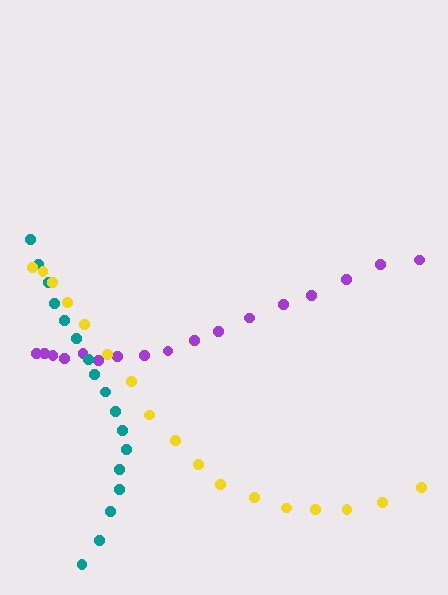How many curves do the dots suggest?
There are 3 distinct paths.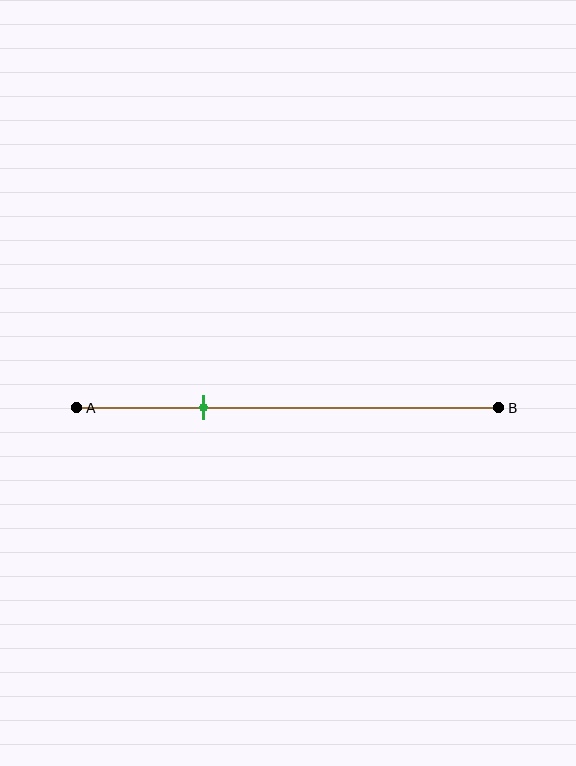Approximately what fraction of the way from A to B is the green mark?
The green mark is approximately 30% of the way from A to B.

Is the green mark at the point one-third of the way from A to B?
No, the mark is at about 30% from A, not at the 33% one-third point.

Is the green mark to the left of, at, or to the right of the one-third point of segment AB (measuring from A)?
The green mark is to the left of the one-third point of segment AB.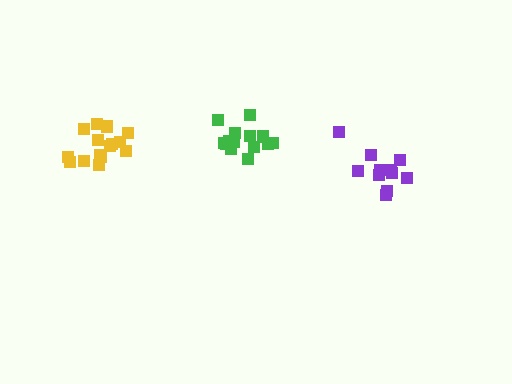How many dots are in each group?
Group 1: 14 dots, Group 2: 11 dots, Group 3: 15 dots (40 total).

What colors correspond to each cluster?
The clusters are colored: green, purple, yellow.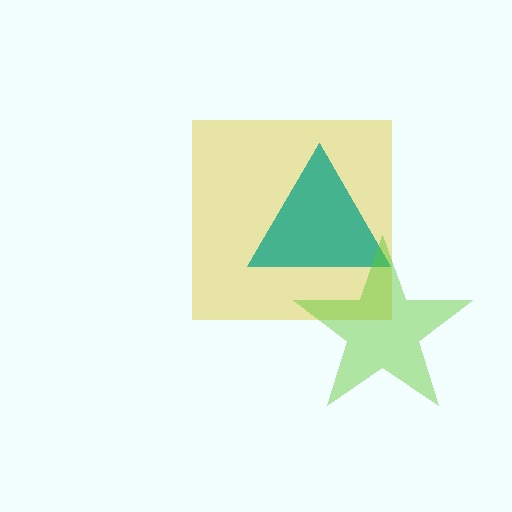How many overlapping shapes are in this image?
There are 3 overlapping shapes in the image.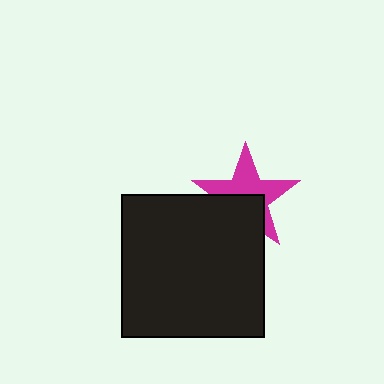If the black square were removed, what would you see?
You would see the complete magenta star.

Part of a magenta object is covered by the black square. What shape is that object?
It is a star.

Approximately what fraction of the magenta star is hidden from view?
Roughly 44% of the magenta star is hidden behind the black square.